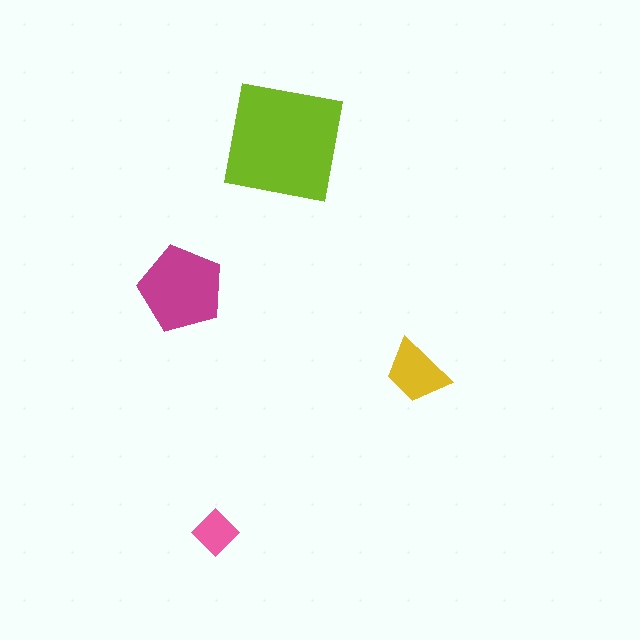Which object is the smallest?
The pink diamond.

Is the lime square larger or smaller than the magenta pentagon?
Larger.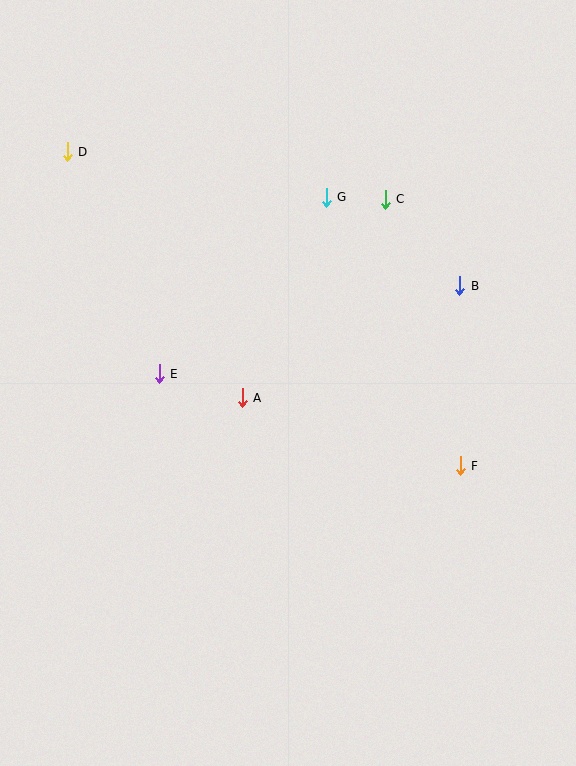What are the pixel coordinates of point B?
Point B is at (460, 286).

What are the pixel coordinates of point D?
Point D is at (67, 152).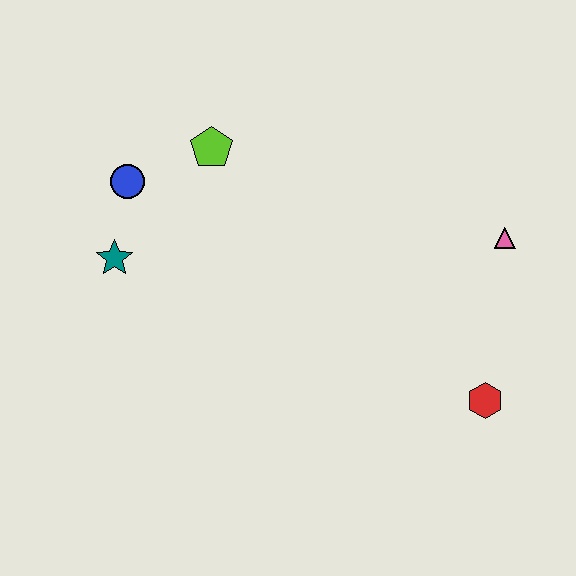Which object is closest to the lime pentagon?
The blue circle is closest to the lime pentagon.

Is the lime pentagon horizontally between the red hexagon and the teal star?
Yes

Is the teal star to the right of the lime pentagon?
No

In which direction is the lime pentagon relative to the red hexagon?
The lime pentagon is to the left of the red hexagon.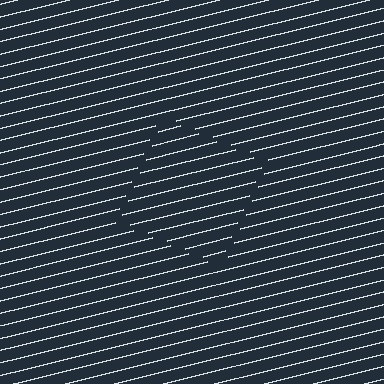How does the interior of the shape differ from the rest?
The interior of the shape contains the same grating, shifted by half a period — the contour is defined by the phase discontinuity where line-ends from the inner and outer gratings abut.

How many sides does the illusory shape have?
4 sides — the line-ends trace a square.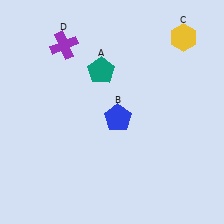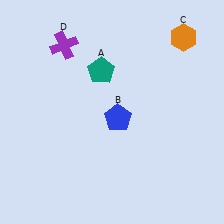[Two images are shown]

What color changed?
The hexagon (C) changed from yellow in Image 1 to orange in Image 2.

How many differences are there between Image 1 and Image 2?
There is 1 difference between the two images.